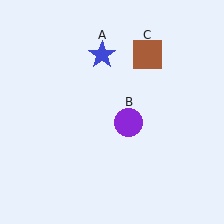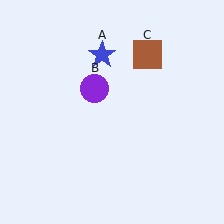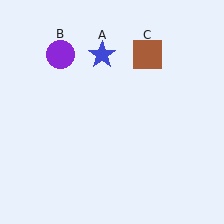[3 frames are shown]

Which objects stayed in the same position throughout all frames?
Blue star (object A) and brown square (object C) remained stationary.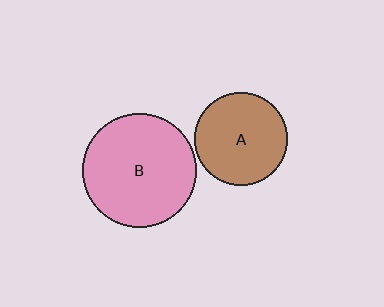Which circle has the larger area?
Circle B (pink).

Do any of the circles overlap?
No, none of the circles overlap.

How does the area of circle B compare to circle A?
Approximately 1.5 times.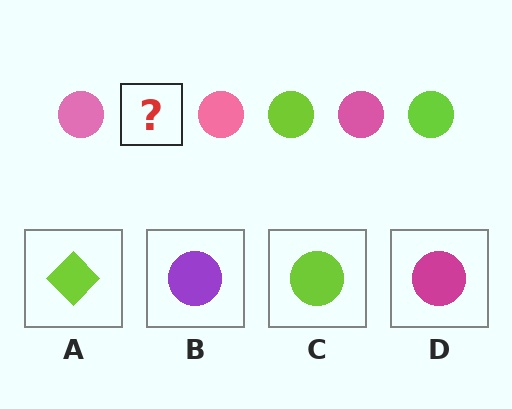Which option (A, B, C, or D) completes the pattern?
C.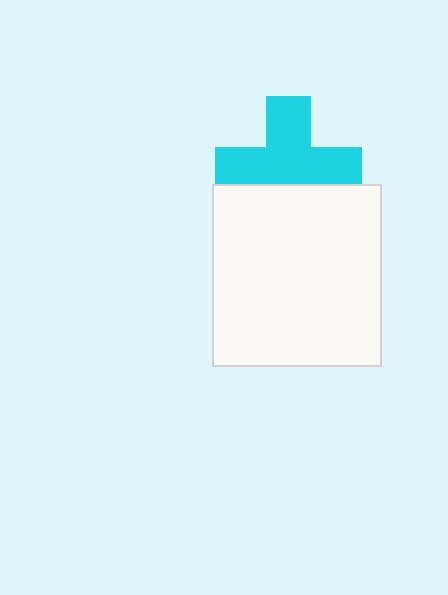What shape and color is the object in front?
The object in front is a white rectangle.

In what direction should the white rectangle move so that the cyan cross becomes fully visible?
The white rectangle should move down. That is the shortest direction to clear the overlap and leave the cyan cross fully visible.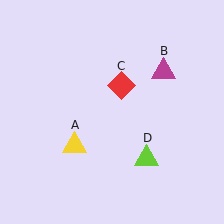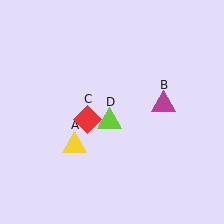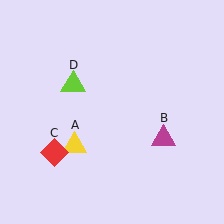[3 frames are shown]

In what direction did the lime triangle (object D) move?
The lime triangle (object D) moved up and to the left.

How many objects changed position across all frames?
3 objects changed position: magenta triangle (object B), red diamond (object C), lime triangle (object D).